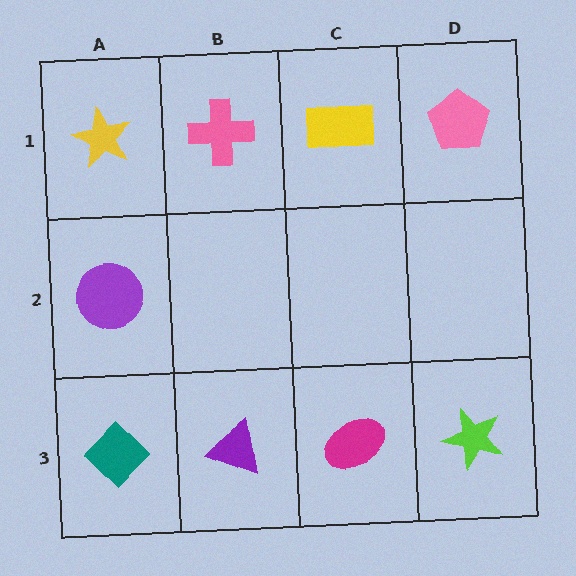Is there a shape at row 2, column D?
No, that cell is empty.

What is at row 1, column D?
A pink pentagon.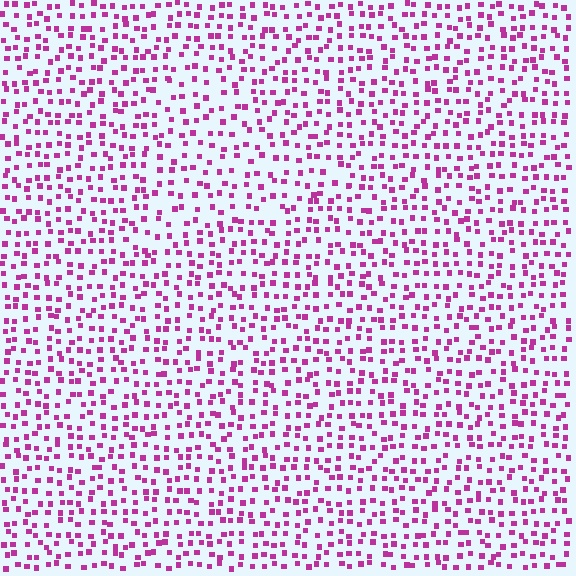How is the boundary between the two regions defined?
The boundary is defined by a change in element density (approximately 1.4x ratio). All elements are the same color, size, and shape.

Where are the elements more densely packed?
The elements are more densely packed outside the triangle boundary.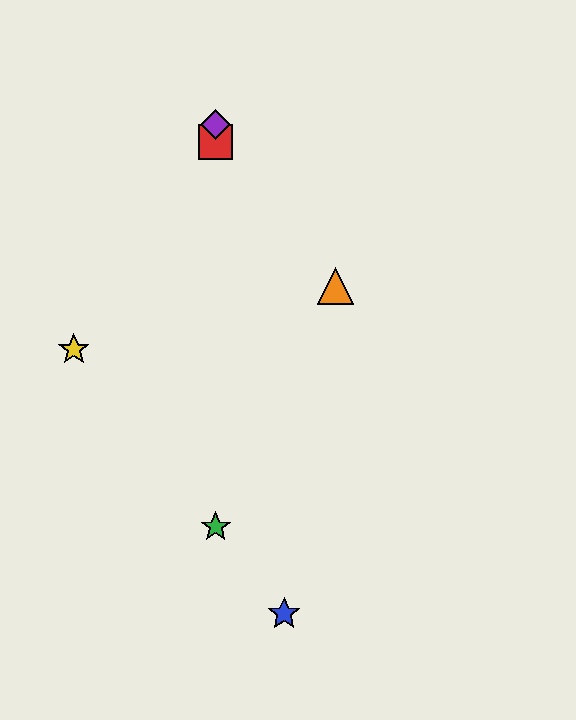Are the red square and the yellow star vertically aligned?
No, the red square is at x≈216 and the yellow star is at x≈74.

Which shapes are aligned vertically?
The red square, the green star, the purple diamond are aligned vertically.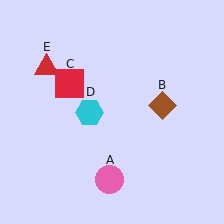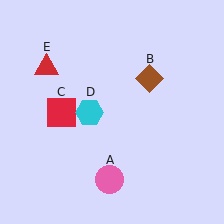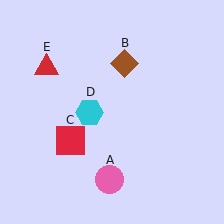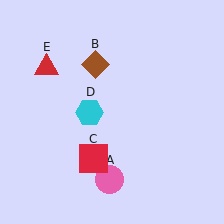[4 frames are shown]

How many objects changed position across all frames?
2 objects changed position: brown diamond (object B), red square (object C).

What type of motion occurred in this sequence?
The brown diamond (object B), red square (object C) rotated counterclockwise around the center of the scene.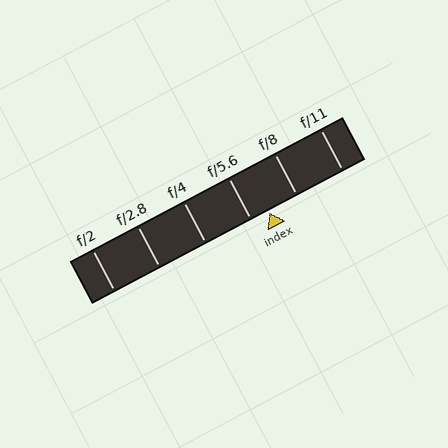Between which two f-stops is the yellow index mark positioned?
The index mark is between f/5.6 and f/8.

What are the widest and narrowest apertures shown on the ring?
The widest aperture shown is f/2 and the narrowest is f/11.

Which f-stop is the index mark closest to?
The index mark is closest to f/5.6.